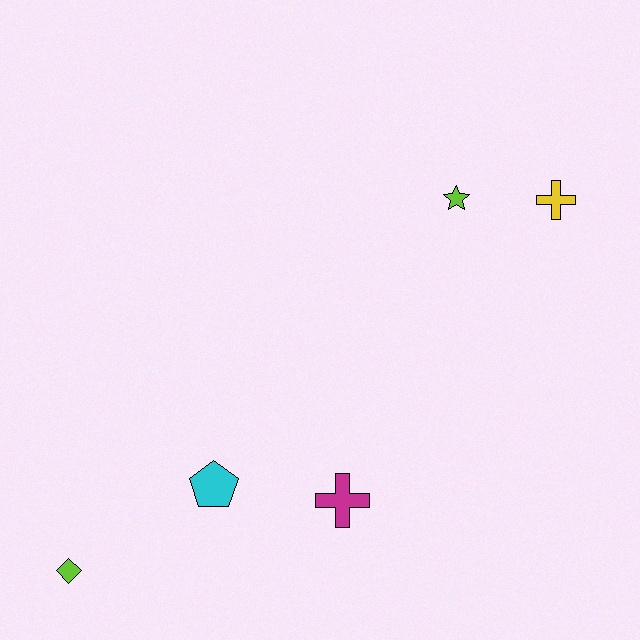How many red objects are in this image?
There are no red objects.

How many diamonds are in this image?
There is 1 diamond.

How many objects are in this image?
There are 5 objects.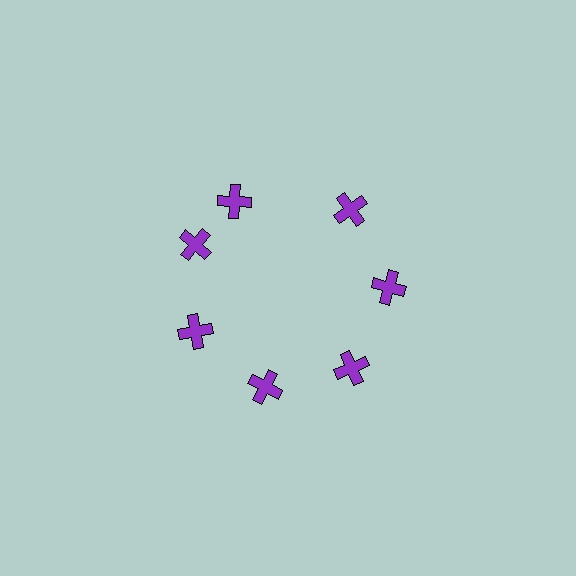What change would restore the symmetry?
The symmetry would be restored by rotating it back into even spacing with its neighbors so that all 7 crosses sit at equal angles and equal distance from the center.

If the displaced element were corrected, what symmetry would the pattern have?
It would have 7-fold rotational symmetry — the pattern would map onto itself every 51 degrees.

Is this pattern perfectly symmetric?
No. The 7 purple crosses are arranged in a ring, but one element near the 12 o'clock position is rotated out of alignment along the ring, breaking the 7-fold rotational symmetry.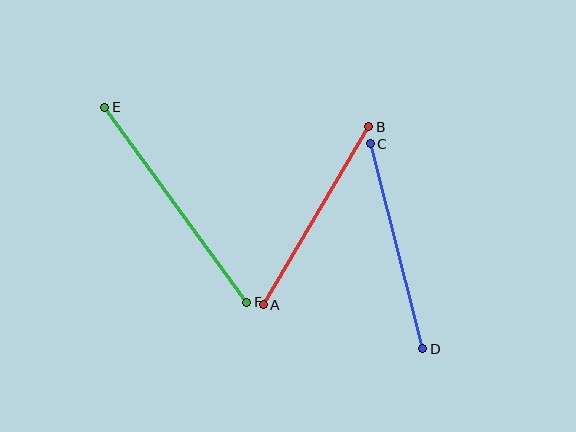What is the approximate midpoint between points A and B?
The midpoint is at approximately (316, 216) pixels.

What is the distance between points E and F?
The distance is approximately 241 pixels.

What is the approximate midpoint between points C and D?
The midpoint is at approximately (397, 246) pixels.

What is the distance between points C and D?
The distance is approximately 212 pixels.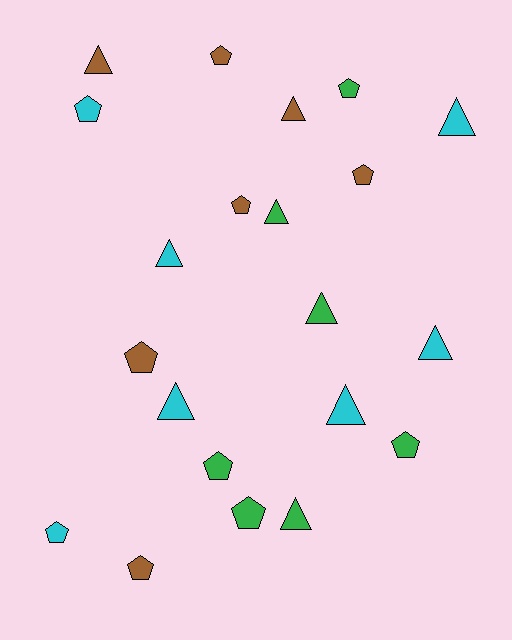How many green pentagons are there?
There are 4 green pentagons.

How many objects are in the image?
There are 21 objects.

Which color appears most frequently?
Green, with 7 objects.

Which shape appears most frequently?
Pentagon, with 11 objects.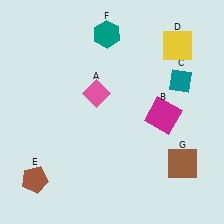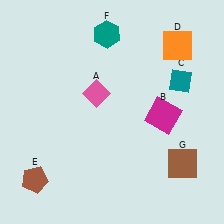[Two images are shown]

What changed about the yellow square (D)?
In Image 1, D is yellow. In Image 2, it changed to orange.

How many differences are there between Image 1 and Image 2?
There is 1 difference between the two images.